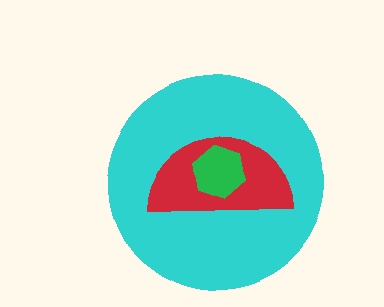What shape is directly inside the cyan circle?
The red semicircle.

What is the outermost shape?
The cyan circle.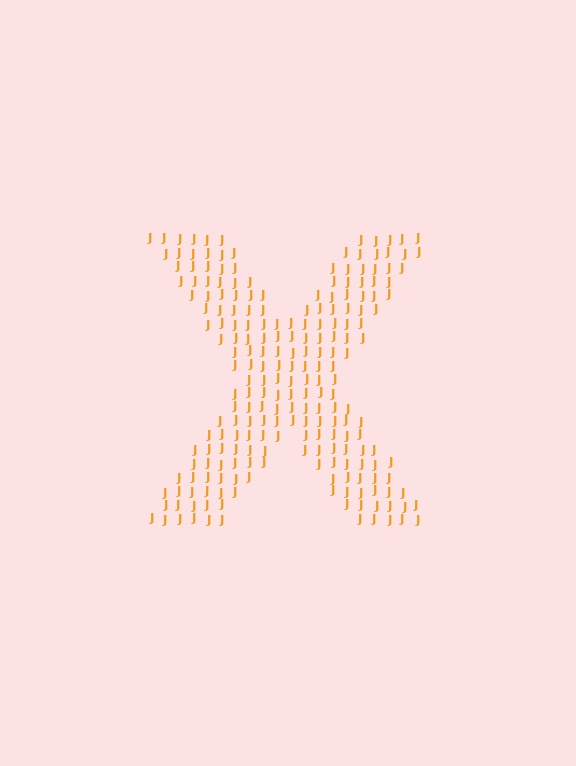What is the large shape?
The large shape is the letter X.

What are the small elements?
The small elements are letter J's.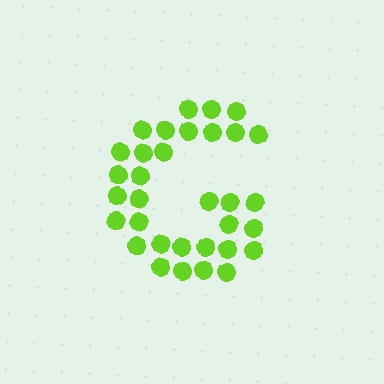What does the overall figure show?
The overall figure shows the letter G.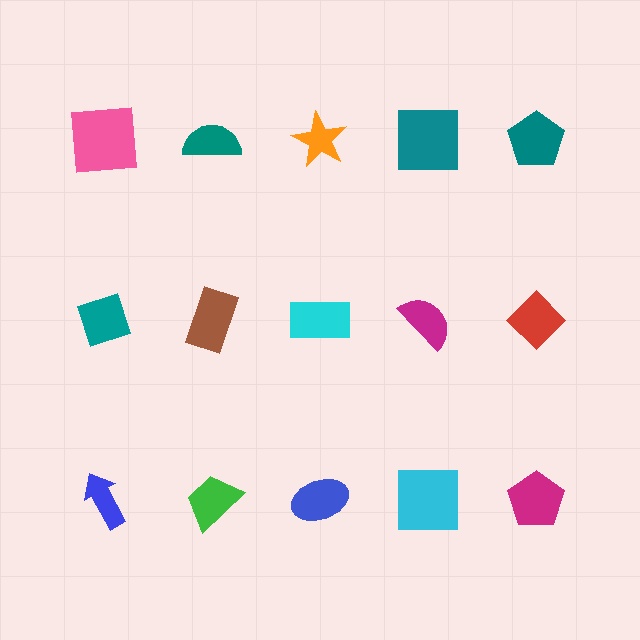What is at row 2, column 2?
A brown rectangle.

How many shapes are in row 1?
5 shapes.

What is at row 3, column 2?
A green trapezoid.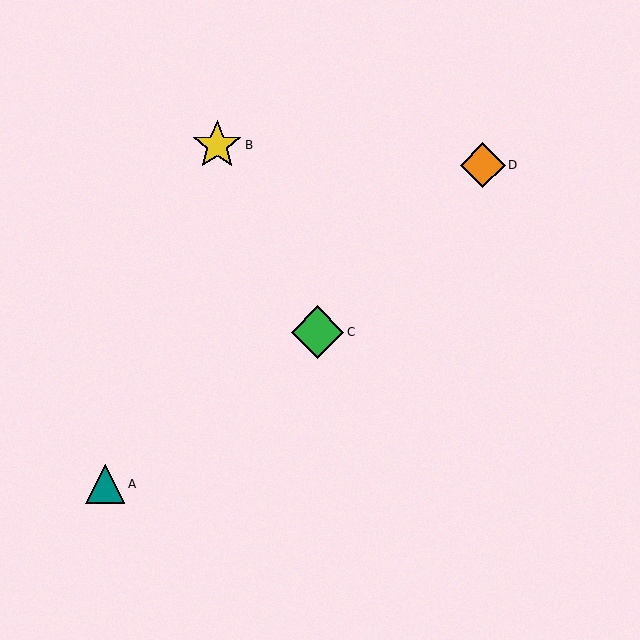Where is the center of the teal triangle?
The center of the teal triangle is at (105, 484).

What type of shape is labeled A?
Shape A is a teal triangle.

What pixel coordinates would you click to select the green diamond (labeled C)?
Click at (318, 332) to select the green diamond C.